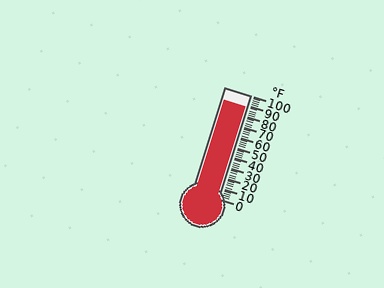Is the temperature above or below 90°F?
The temperature is below 90°F.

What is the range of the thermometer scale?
The thermometer scale ranges from 0°F to 100°F.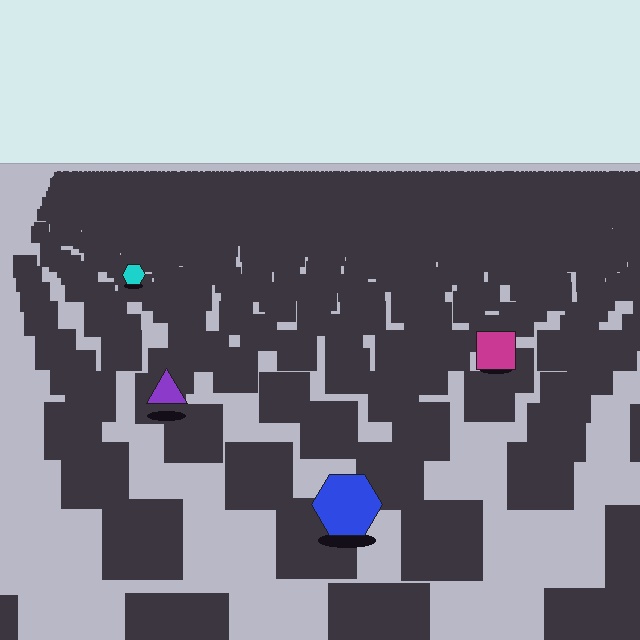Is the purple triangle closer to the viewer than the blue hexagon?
No. The blue hexagon is closer — you can tell from the texture gradient: the ground texture is coarser near it.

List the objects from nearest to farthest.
From nearest to farthest: the blue hexagon, the purple triangle, the magenta square, the cyan hexagon.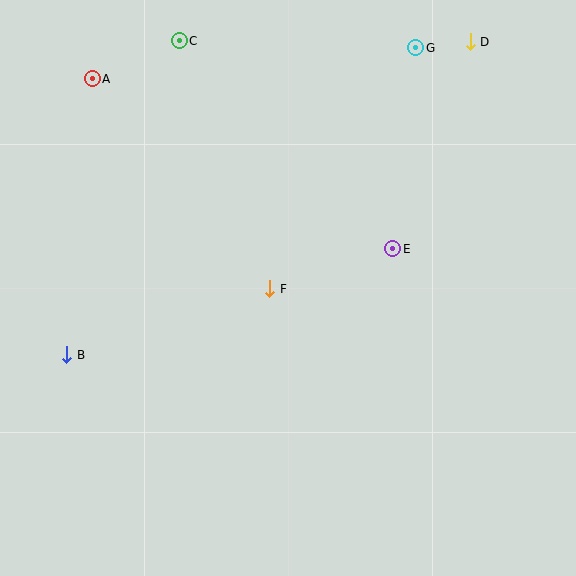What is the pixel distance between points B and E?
The distance between B and E is 343 pixels.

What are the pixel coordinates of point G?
Point G is at (416, 48).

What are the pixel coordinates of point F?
Point F is at (270, 289).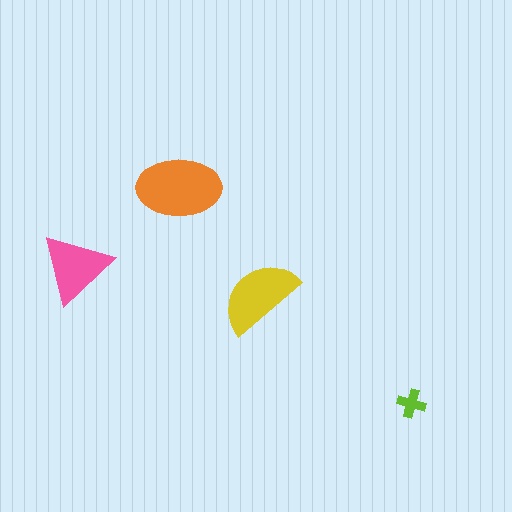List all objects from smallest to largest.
The lime cross, the pink triangle, the yellow semicircle, the orange ellipse.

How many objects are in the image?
There are 4 objects in the image.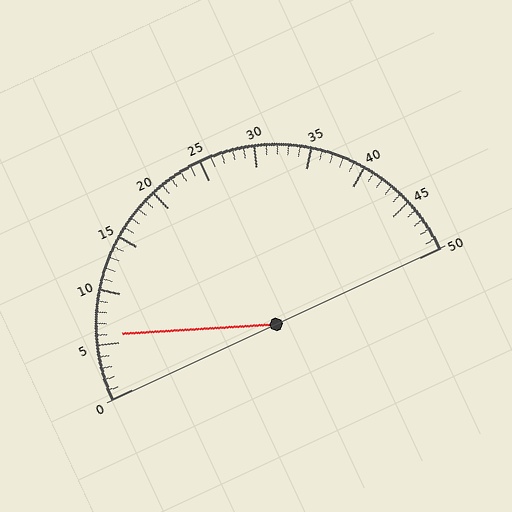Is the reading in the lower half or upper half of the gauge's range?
The reading is in the lower half of the range (0 to 50).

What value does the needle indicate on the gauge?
The needle indicates approximately 6.